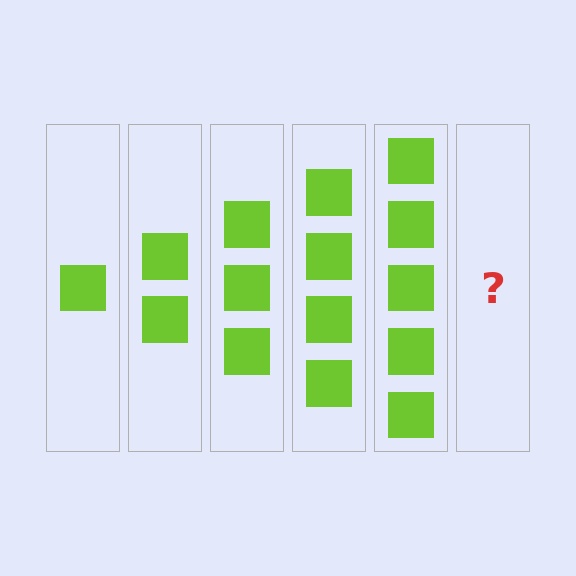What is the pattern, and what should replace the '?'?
The pattern is that each step adds one more square. The '?' should be 6 squares.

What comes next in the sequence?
The next element should be 6 squares.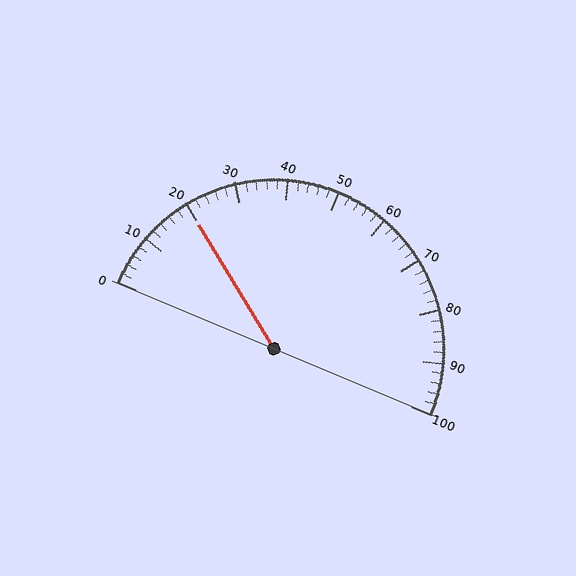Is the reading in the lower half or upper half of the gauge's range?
The reading is in the lower half of the range (0 to 100).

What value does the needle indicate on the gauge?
The needle indicates approximately 20.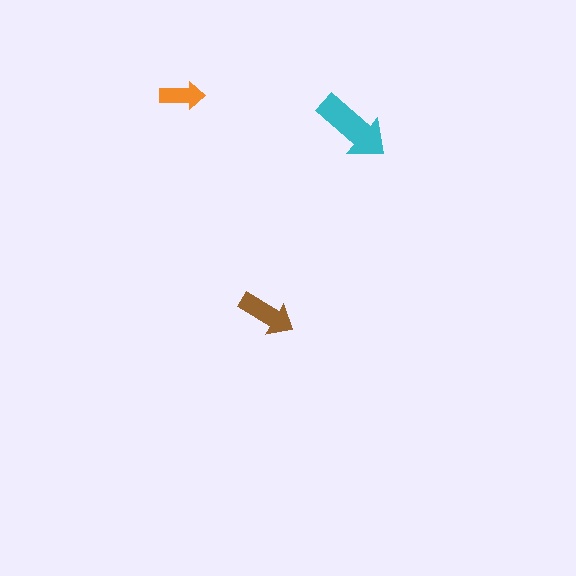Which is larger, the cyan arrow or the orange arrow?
The cyan one.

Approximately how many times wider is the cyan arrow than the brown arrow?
About 1.5 times wider.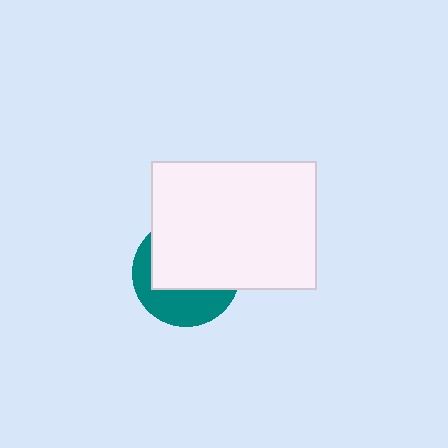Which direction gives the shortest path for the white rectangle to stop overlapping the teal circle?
Moving up gives the shortest separation.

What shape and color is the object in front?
The object in front is a white rectangle.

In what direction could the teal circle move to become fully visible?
The teal circle could move down. That would shift it out from behind the white rectangle entirely.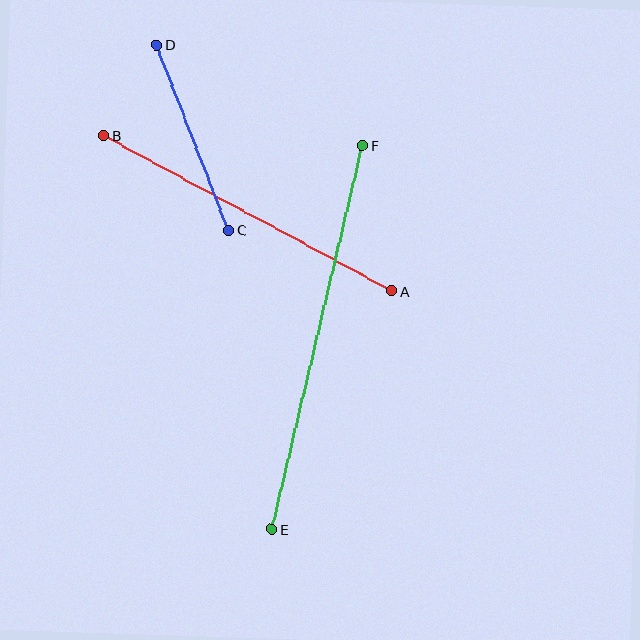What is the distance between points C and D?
The distance is approximately 199 pixels.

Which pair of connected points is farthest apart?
Points E and F are farthest apart.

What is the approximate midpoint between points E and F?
The midpoint is at approximately (317, 338) pixels.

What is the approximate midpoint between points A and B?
The midpoint is at approximately (248, 213) pixels.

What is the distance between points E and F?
The distance is approximately 394 pixels.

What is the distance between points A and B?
The distance is approximately 327 pixels.